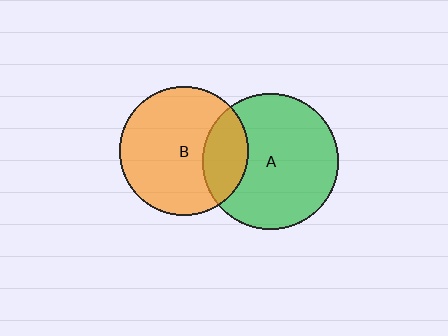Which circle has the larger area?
Circle A (green).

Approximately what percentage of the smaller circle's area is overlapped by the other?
Approximately 25%.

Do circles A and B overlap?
Yes.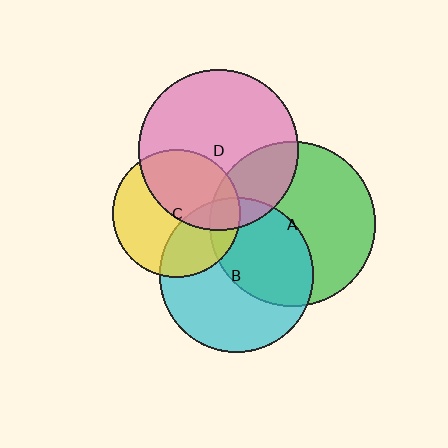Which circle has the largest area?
Circle A (green).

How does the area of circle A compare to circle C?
Approximately 1.7 times.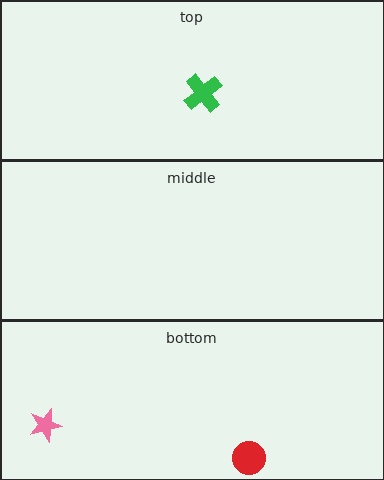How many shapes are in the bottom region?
2.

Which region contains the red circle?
The bottom region.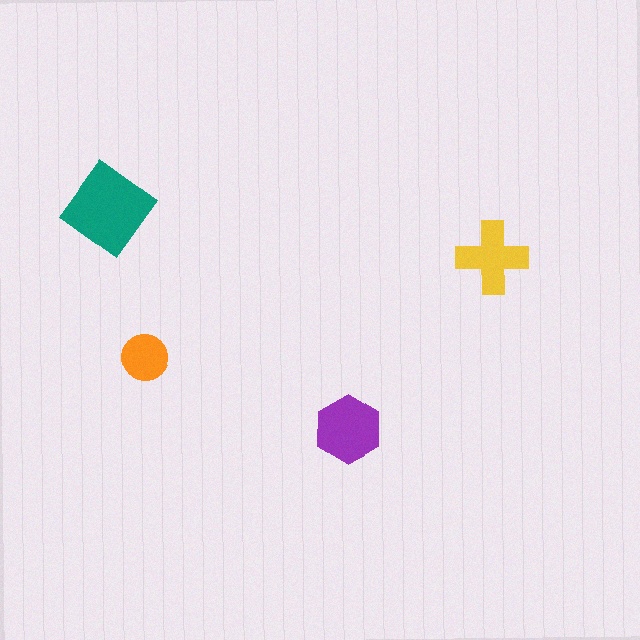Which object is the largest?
The teal diamond.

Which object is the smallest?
The orange circle.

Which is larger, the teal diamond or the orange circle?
The teal diamond.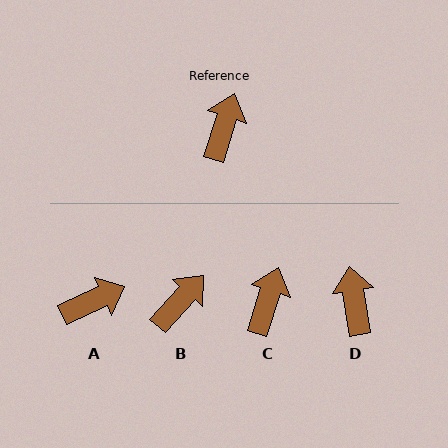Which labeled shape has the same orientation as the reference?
C.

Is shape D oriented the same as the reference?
No, it is off by about 27 degrees.